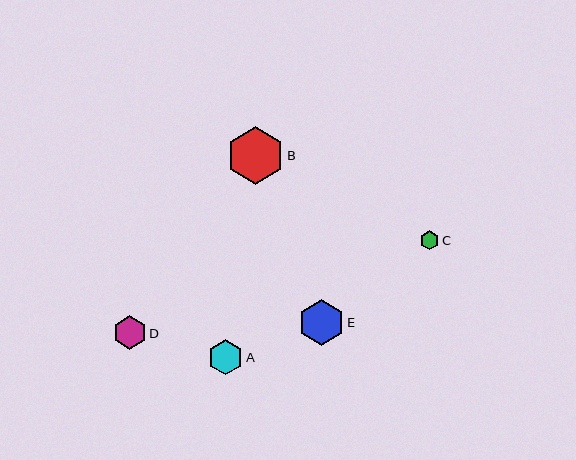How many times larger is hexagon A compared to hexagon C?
Hexagon A is approximately 1.8 times the size of hexagon C.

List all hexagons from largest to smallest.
From largest to smallest: B, E, A, D, C.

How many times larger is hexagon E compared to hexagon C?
Hexagon E is approximately 2.4 times the size of hexagon C.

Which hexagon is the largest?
Hexagon B is the largest with a size of approximately 57 pixels.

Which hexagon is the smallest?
Hexagon C is the smallest with a size of approximately 19 pixels.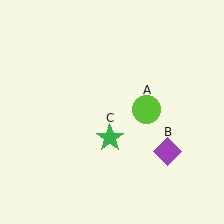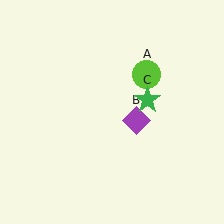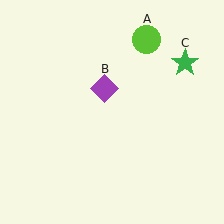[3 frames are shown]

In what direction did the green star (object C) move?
The green star (object C) moved up and to the right.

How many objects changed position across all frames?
3 objects changed position: lime circle (object A), purple diamond (object B), green star (object C).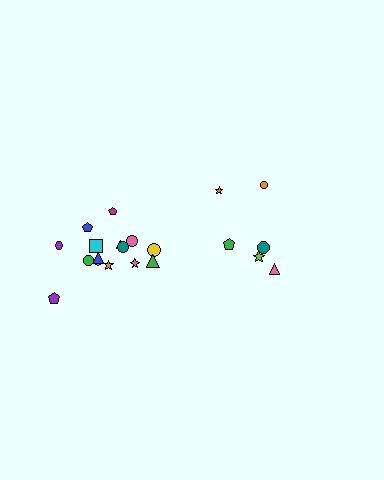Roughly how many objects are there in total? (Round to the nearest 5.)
Roughly 20 objects in total.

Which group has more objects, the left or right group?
The left group.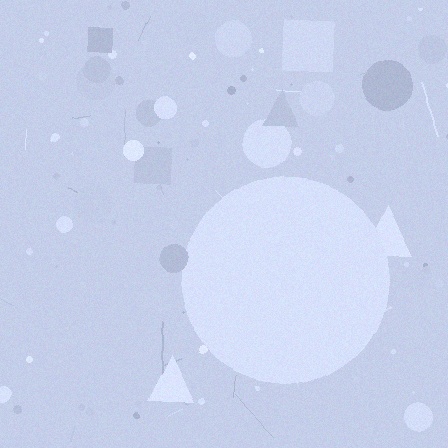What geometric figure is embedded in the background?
A circle is embedded in the background.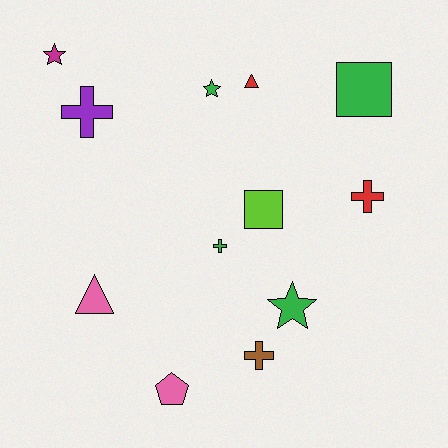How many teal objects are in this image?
There are no teal objects.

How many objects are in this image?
There are 12 objects.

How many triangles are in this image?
There are 2 triangles.